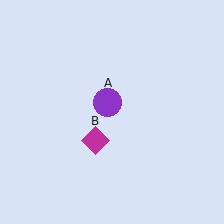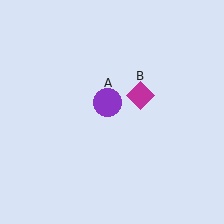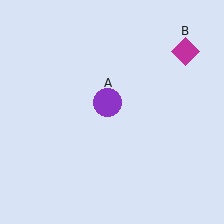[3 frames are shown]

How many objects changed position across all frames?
1 object changed position: magenta diamond (object B).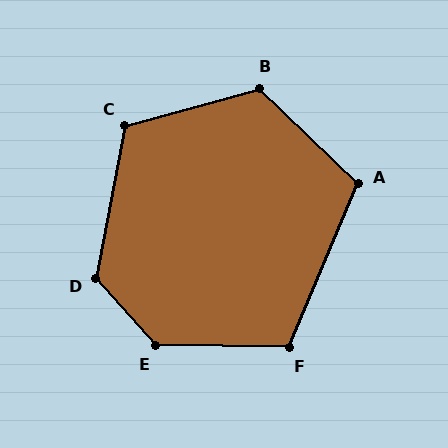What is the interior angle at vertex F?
Approximately 112 degrees (obtuse).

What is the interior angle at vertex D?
Approximately 127 degrees (obtuse).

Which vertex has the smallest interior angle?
A, at approximately 111 degrees.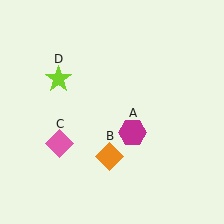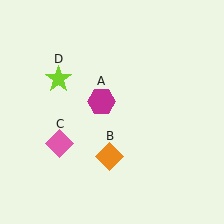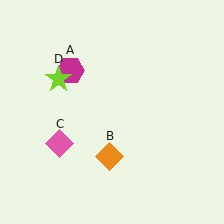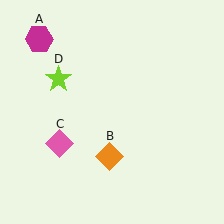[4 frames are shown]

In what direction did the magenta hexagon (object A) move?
The magenta hexagon (object A) moved up and to the left.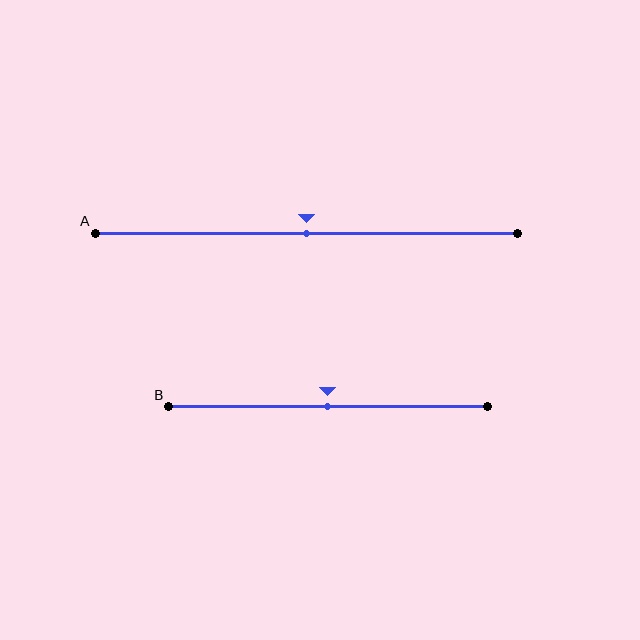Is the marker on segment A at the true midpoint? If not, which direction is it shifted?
Yes, the marker on segment A is at the true midpoint.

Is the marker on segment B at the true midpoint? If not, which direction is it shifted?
Yes, the marker on segment B is at the true midpoint.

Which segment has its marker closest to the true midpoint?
Segment A has its marker closest to the true midpoint.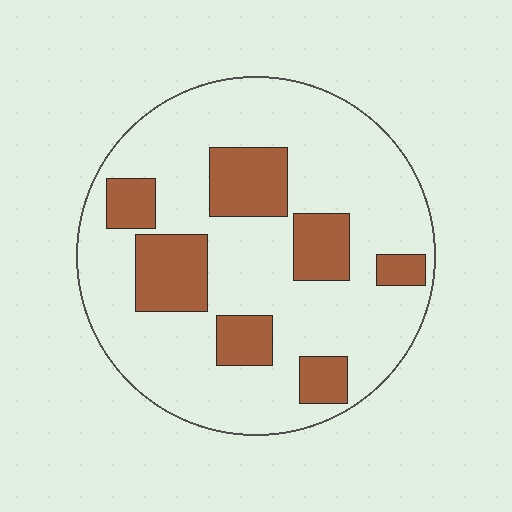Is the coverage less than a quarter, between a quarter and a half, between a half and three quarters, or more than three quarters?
Less than a quarter.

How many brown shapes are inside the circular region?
7.